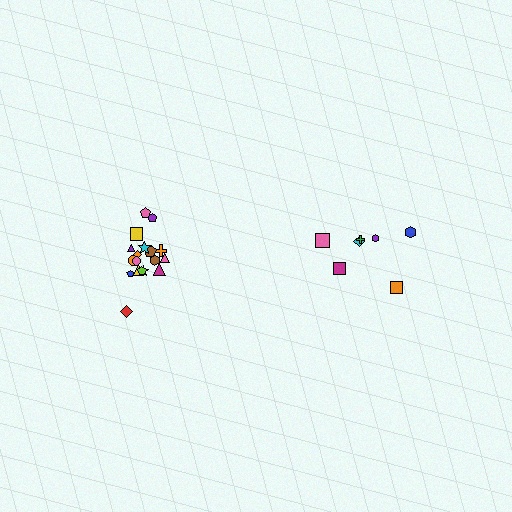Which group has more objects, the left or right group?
The left group.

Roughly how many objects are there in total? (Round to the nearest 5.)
Roughly 25 objects in total.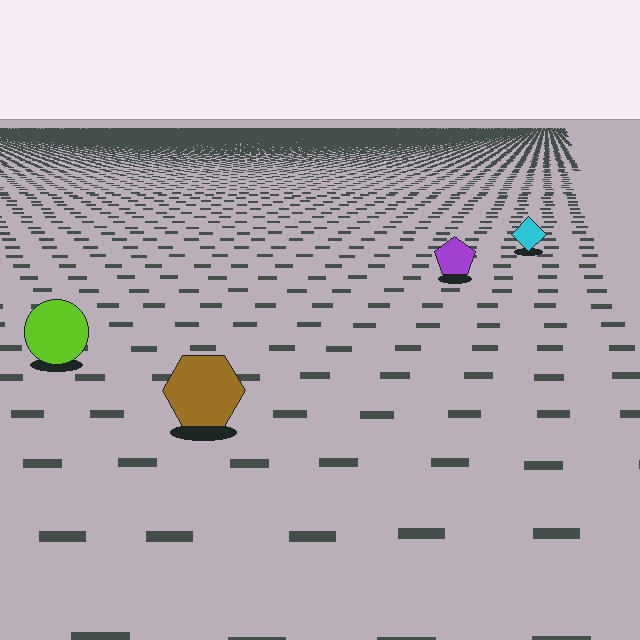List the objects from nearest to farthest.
From nearest to farthest: the brown hexagon, the lime circle, the purple pentagon, the cyan diamond.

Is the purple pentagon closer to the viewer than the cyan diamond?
Yes. The purple pentagon is closer — you can tell from the texture gradient: the ground texture is coarser near it.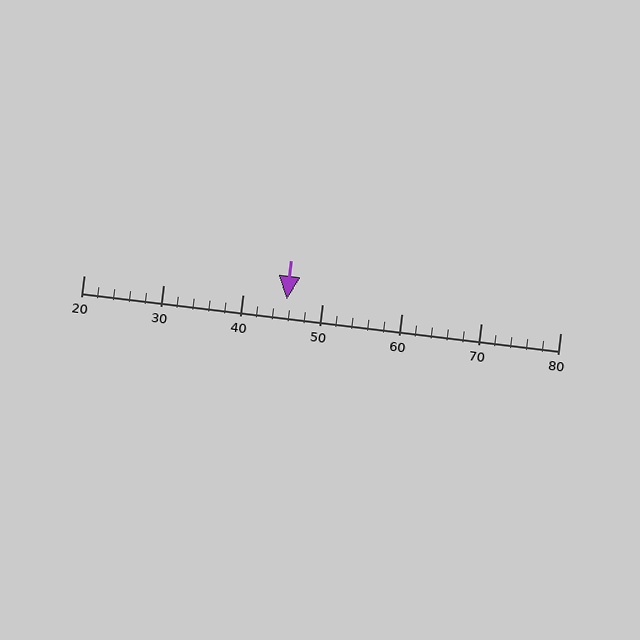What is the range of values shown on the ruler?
The ruler shows values from 20 to 80.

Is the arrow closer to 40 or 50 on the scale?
The arrow is closer to 50.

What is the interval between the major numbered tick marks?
The major tick marks are spaced 10 units apart.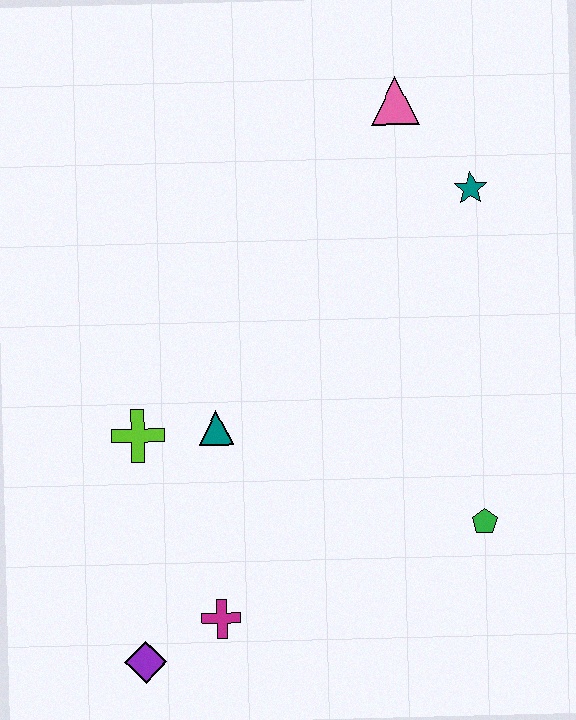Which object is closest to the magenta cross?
The purple diamond is closest to the magenta cross.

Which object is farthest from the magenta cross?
The pink triangle is farthest from the magenta cross.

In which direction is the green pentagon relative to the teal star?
The green pentagon is below the teal star.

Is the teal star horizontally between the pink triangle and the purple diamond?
No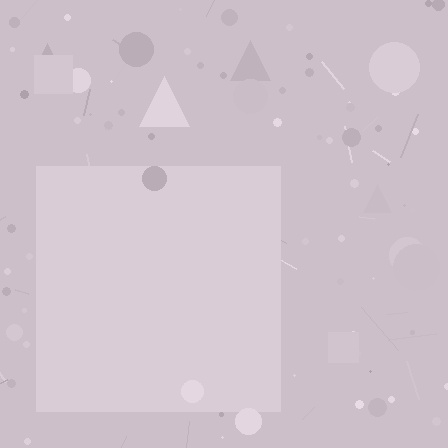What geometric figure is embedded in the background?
A square is embedded in the background.